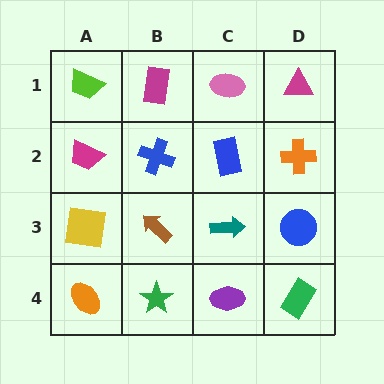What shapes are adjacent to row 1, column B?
A blue cross (row 2, column B), a lime trapezoid (row 1, column A), a pink ellipse (row 1, column C).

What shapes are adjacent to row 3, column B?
A blue cross (row 2, column B), a green star (row 4, column B), a yellow square (row 3, column A), a teal arrow (row 3, column C).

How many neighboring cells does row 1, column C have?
3.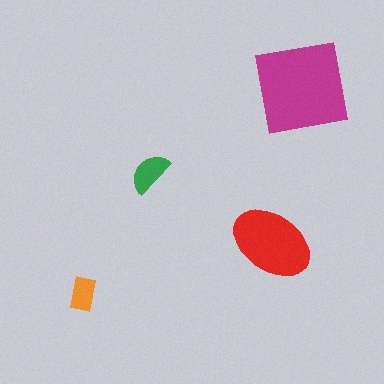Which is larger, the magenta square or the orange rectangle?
The magenta square.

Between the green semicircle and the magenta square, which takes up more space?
The magenta square.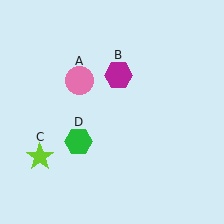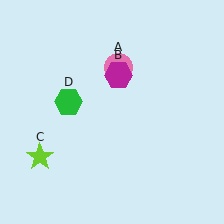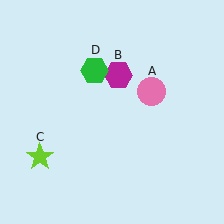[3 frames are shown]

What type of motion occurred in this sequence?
The pink circle (object A), green hexagon (object D) rotated clockwise around the center of the scene.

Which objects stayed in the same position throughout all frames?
Magenta hexagon (object B) and lime star (object C) remained stationary.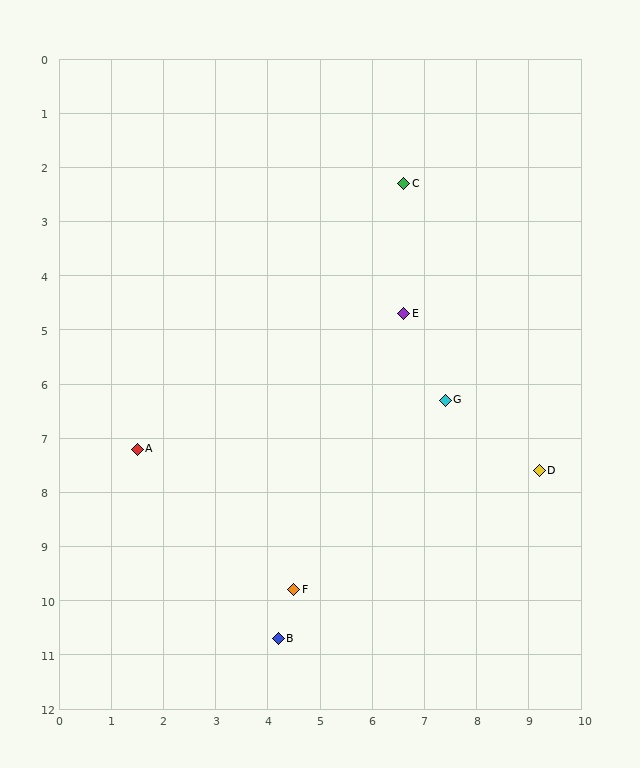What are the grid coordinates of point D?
Point D is at approximately (9.2, 7.6).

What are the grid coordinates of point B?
Point B is at approximately (4.2, 10.7).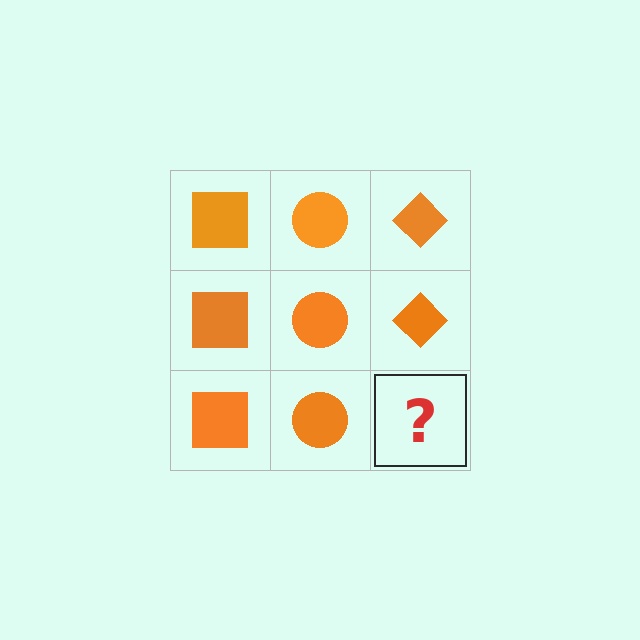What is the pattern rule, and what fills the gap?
The rule is that each column has a consistent shape. The gap should be filled with an orange diamond.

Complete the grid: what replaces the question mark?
The question mark should be replaced with an orange diamond.